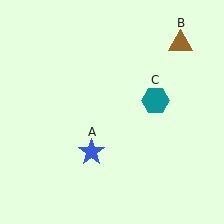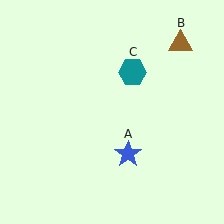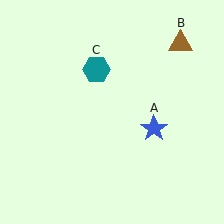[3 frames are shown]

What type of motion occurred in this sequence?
The blue star (object A), teal hexagon (object C) rotated counterclockwise around the center of the scene.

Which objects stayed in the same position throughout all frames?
Brown triangle (object B) remained stationary.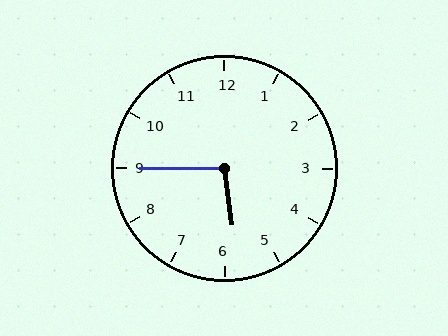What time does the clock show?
5:45.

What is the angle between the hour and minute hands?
Approximately 98 degrees.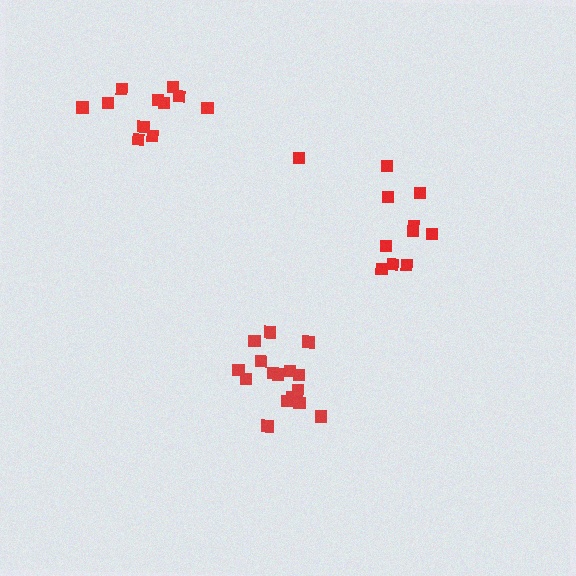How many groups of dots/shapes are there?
There are 3 groups.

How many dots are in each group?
Group 1: 11 dots, Group 2: 16 dots, Group 3: 11 dots (38 total).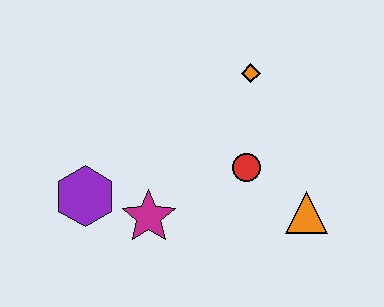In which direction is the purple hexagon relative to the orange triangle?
The purple hexagon is to the left of the orange triangle.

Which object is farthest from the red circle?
The purple hexagon is farthest from the red circle.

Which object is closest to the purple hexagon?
The magenta star is closest to the purple hexagon.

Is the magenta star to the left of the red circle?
Yes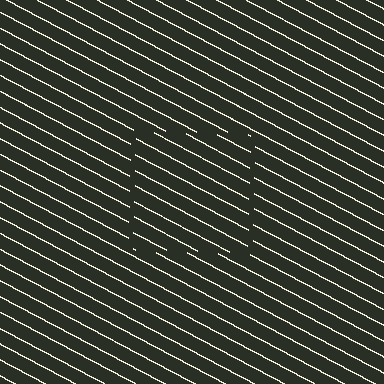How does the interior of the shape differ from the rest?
The interior of the shape contains the same grating, shifted by half a period — the contour is defined by the phase discontinuity where line-ends from the inner and outer gratings abut.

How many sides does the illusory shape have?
4 sides — the line-ends trace a square.